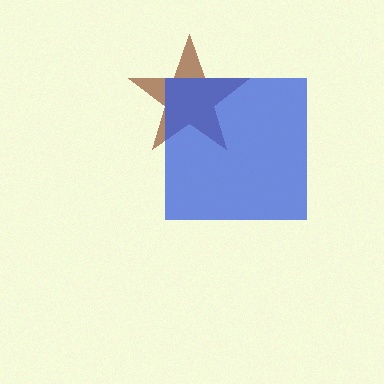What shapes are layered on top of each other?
The layered shapes are: a brown star, a blue square.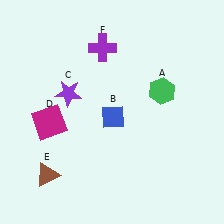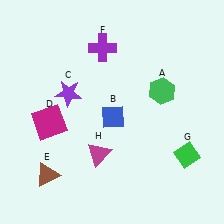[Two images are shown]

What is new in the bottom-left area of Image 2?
A magenta triangle (H) was added in the bottom-left area of Image 2.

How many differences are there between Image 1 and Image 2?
There are 2 differences between the two images.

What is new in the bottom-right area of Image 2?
A green diamond (G) was added in the bottom-right area of Image 2.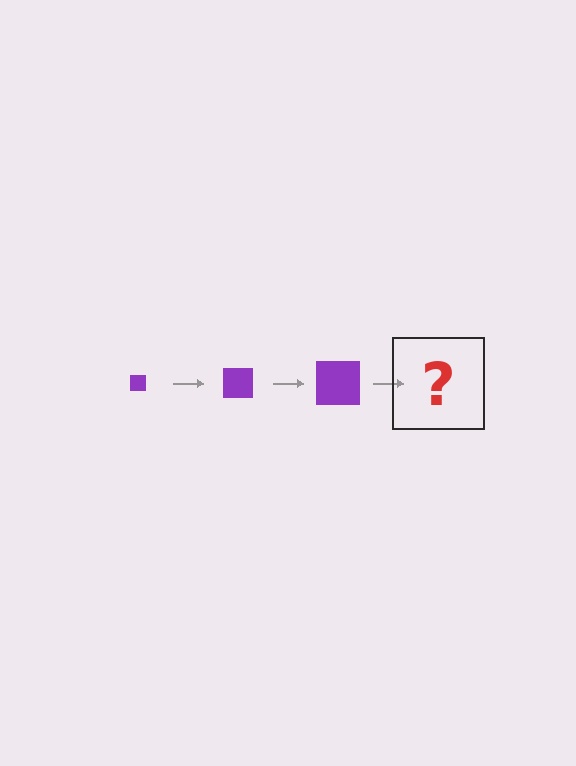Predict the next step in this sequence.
The next step is a purple square, larger than the previous one.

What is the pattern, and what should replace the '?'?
The pattern is that the square gets progressively larger each step. The '?' should be a purple square, larger than the previous one.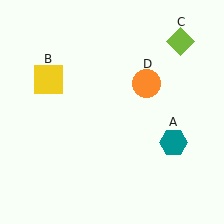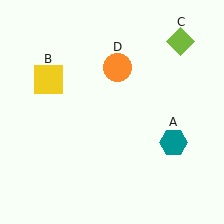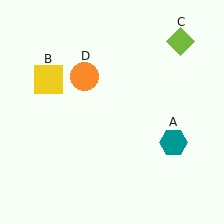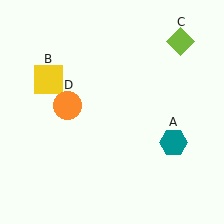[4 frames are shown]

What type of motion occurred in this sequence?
The orange circle (object D) rotated counterclockwise around the center of the scene.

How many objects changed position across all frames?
1 object changed position: orange circle (object D).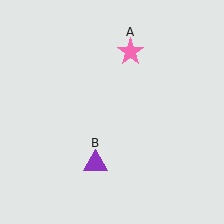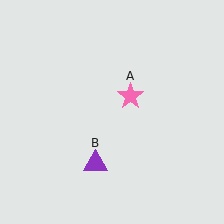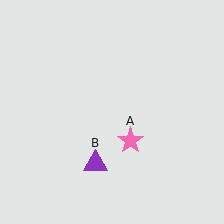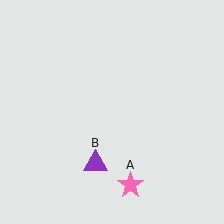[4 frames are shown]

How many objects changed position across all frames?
1 object changed position: pink star (object A).